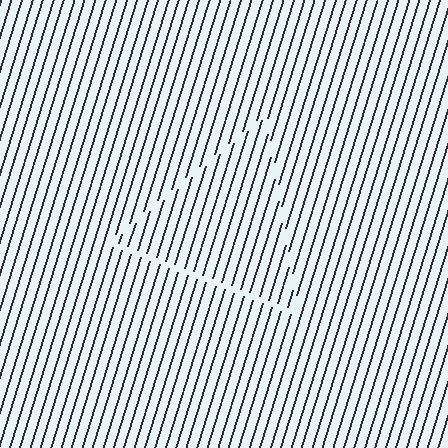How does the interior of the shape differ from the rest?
The interior of the shape contains the same grating, shifted by half a period — the contour is defined by the phase discontinuity where line-ends from the inner and outer gratings abut.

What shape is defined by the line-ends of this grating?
An illusory triangle. The interior of the shape contains the same grating, shifted by half a period — the contour is defined by the phase discontinuity where line-ends from the inner and outer gratings abut.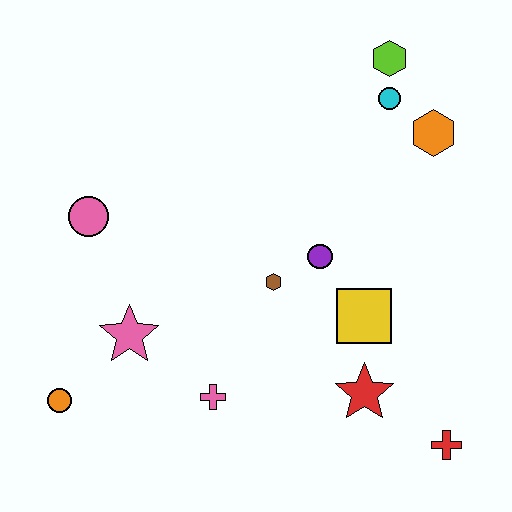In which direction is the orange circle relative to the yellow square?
The orange circle is to the left of the yellow square.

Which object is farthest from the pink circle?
The red cross is farthest from the pink circle.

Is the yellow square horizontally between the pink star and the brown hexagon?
No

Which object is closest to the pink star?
The orange circle is closest to the pink star.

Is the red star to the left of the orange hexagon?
Yes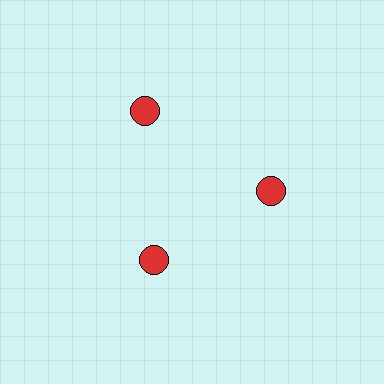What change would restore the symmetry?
The symmetry would be restored by moving it inward, back onto the ring so that all 3 circles sit at equal angles and equal distance from the center.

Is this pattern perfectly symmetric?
No. The 3 red circles are arranged in a ring, but one element near the 11 o'clock position is pushed outward from the center, breaking the 3-fold rotational symmetry.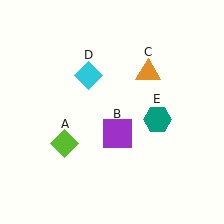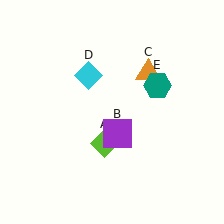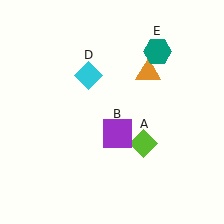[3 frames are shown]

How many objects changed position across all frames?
2 objects changed position: lime diamond (object A), teal hexagon (object E).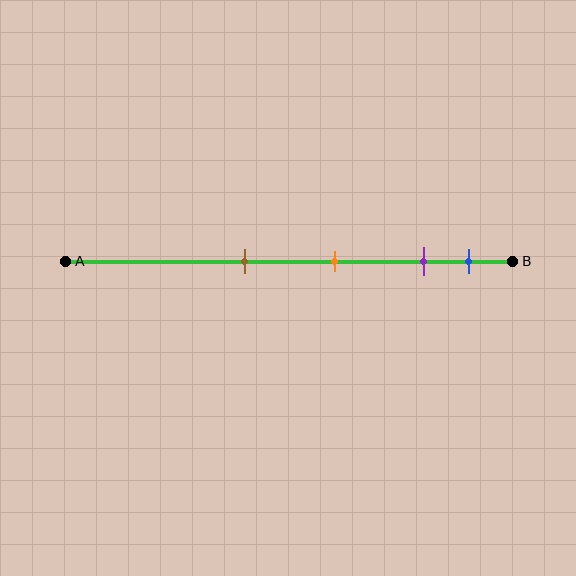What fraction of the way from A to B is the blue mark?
The blue mark is approximately 90% (0.9) of the way from A to B.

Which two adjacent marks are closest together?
The purple and blue marks are the closest adjacent pair.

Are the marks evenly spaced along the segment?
No, the marks are not evenly spaced.